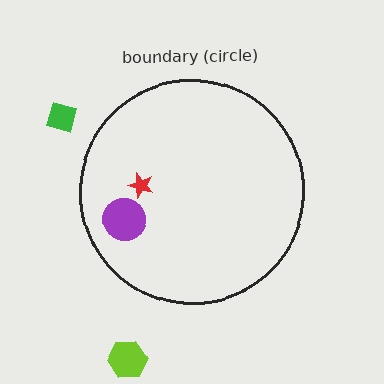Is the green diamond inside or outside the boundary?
Outside.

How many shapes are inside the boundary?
2 inside, 2 outside.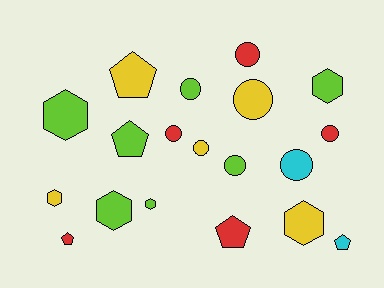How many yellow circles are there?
There are 2 yellow circles.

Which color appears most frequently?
Lime, with 7 objects.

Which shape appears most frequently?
Circle, with 8 objects.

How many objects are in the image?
There are 19 objects.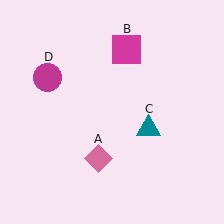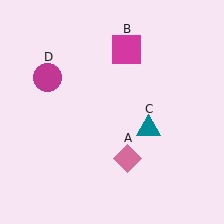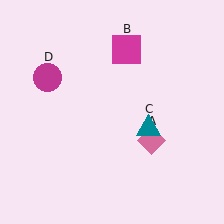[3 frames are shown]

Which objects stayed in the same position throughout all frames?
Magenta square (object B) and teal triangle (object C) and magenta circle (object D) remained stationary.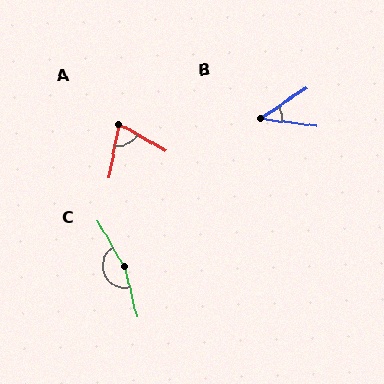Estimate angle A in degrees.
Approximately 70 degrees.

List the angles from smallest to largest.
B (42°), A (70°), C (164°).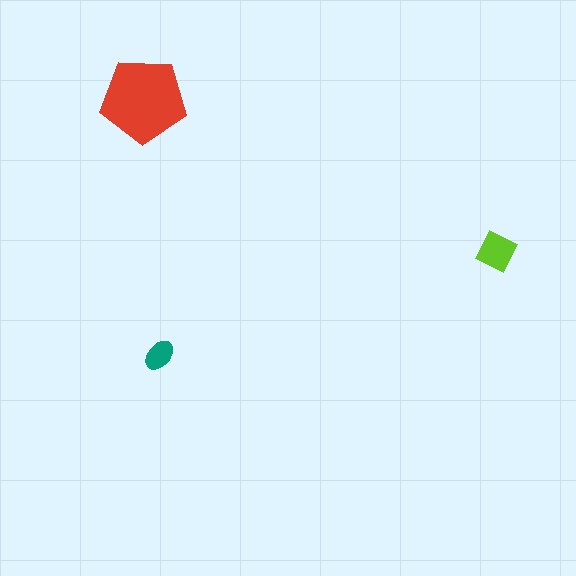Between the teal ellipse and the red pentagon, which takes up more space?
The red pentagon.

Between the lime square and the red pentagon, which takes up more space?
The red pentagon.